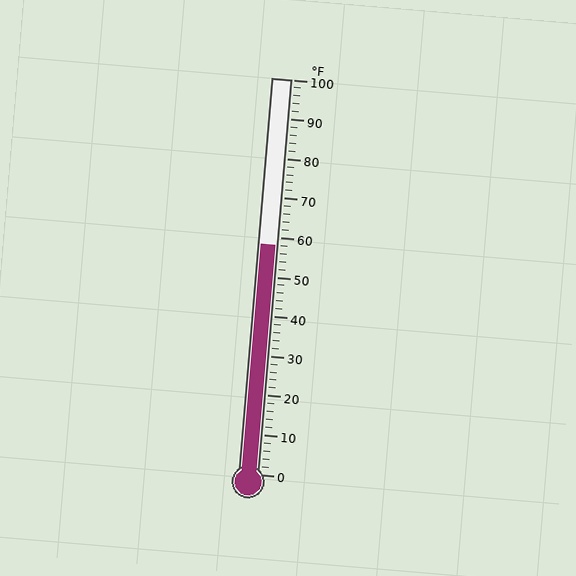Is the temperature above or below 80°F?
The temperature is below 80°F.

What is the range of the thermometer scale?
The thermometer scale ranges from 0°F to 100°F.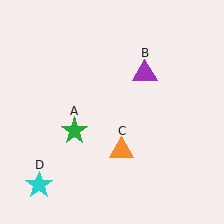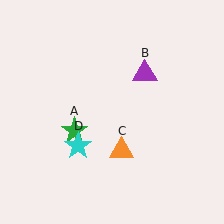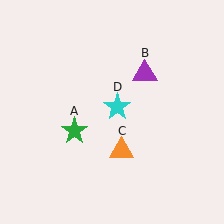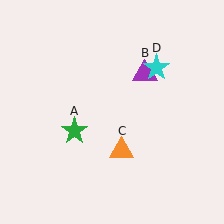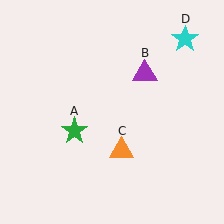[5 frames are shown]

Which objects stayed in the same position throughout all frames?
Green star (object A) and purple triangle (object B) and orange triangle (object C) remained stationary.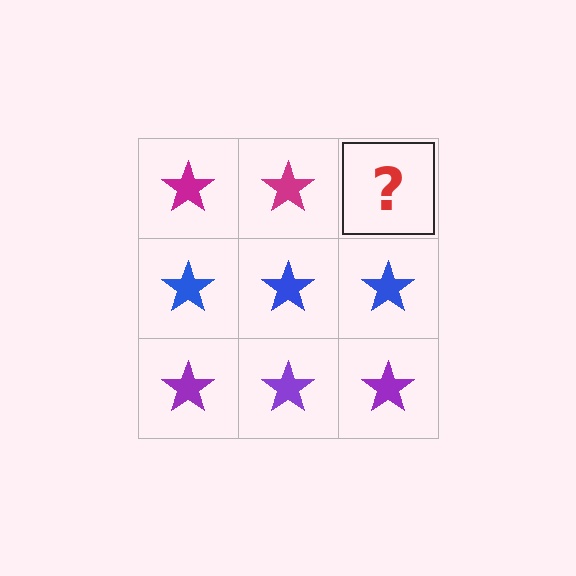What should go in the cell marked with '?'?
The missing cell should contain a magenta star.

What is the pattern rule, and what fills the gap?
The rule is that each row has a consistent color. The gap should be filled with a magenta star.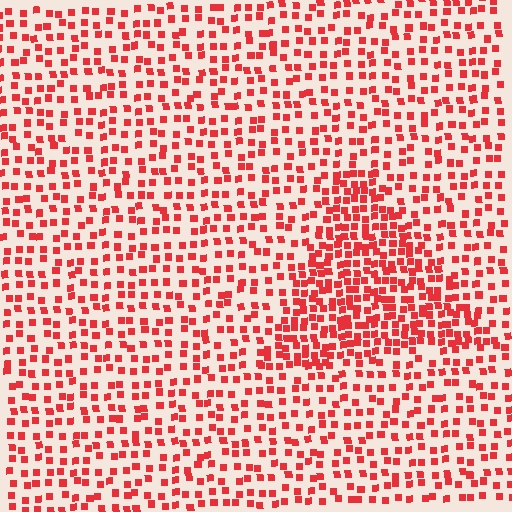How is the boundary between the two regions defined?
The boundary is defined by a change in element density (approximately 1.9x ratio). All elements are the same color, size, and shape.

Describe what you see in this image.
The image contains small red elements arranged at two different densities. A triangle-shaped region is visible where the elements are more densely packed than the surrounding area.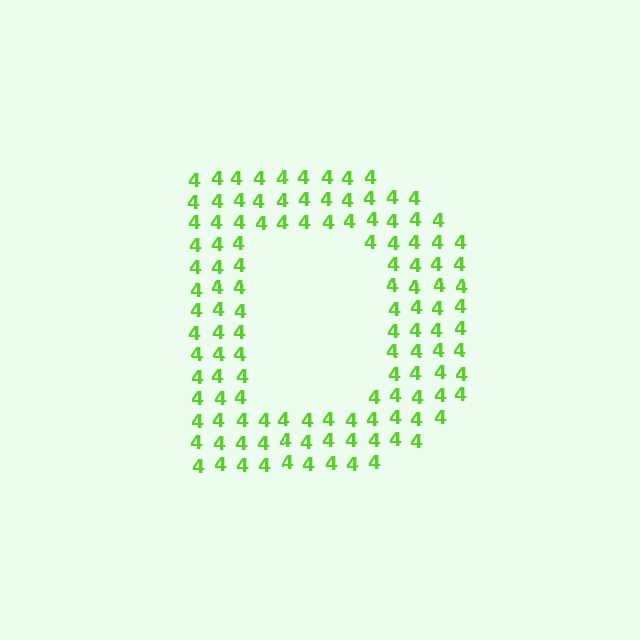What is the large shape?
The large shape is the letter D.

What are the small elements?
The small elements are digit 4's.